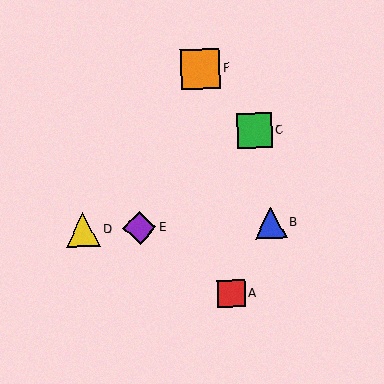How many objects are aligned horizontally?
3 objects (B, D, E) are aligned horizontally.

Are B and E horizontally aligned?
Yes, both are at y≈223.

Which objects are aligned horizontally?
Objects B, D, E are aligned horizontally.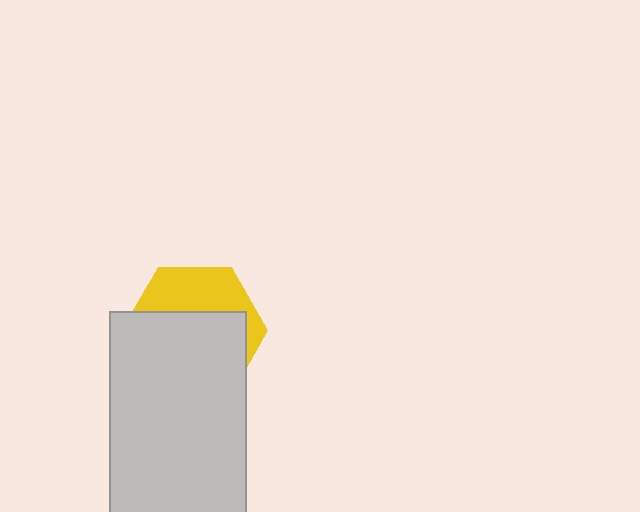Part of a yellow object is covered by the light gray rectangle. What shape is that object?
It is a hexagon.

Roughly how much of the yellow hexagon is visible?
A small part of it is visible (roughly 36%).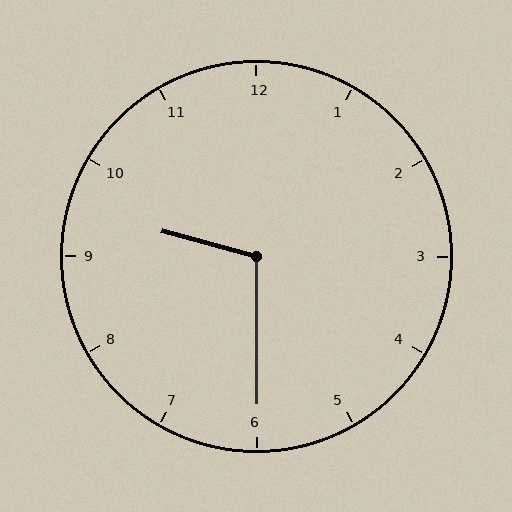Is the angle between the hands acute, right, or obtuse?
It is obtuse.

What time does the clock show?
9:30.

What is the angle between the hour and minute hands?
Approximately 105 degrees.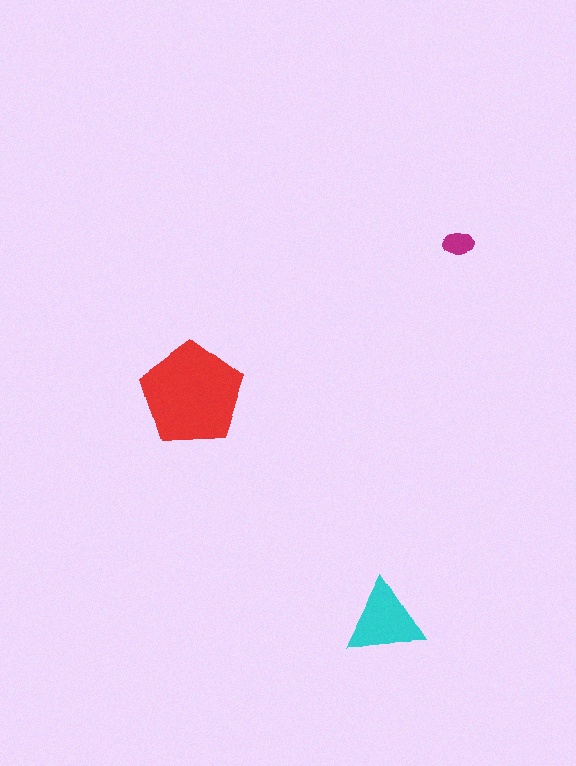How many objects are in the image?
There are 3 objects in the image.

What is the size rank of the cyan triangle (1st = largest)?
2nd.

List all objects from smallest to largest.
The magenta ellipse, the cyan triangle, the red pentagon.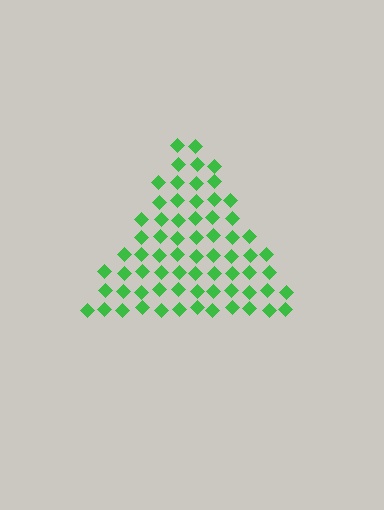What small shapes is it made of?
It is made of small diamonds.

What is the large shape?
The large shape is a triangle.